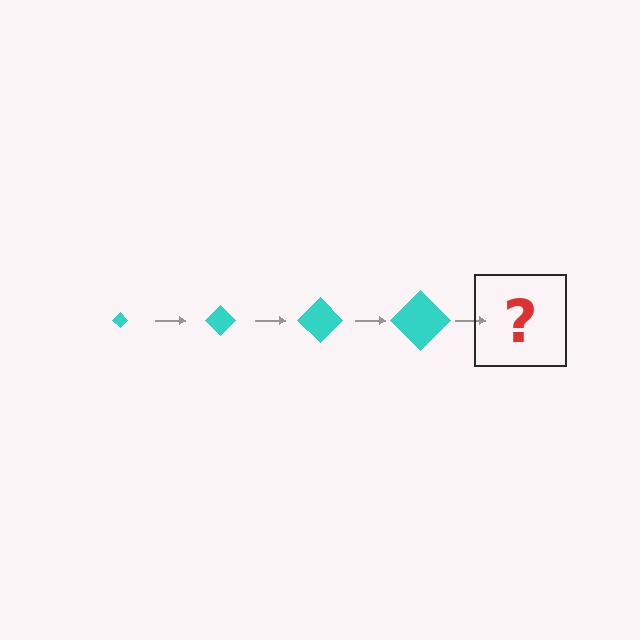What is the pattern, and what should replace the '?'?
The pattern is that the diamond gets progressively larger each step. The '?' should be a cyan diamond, larger than the previous one.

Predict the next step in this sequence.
The next step is a cyan diamond, larger than the previous one.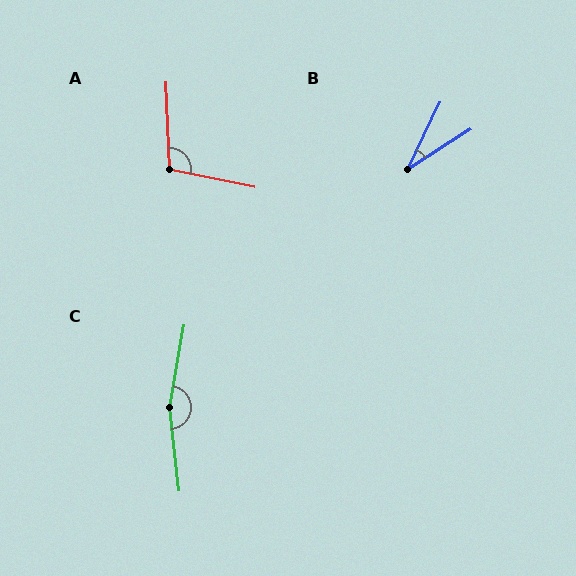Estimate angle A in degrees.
Approximately 104 degrees.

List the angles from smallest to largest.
B (32°), A (104°), C (163°).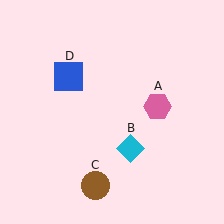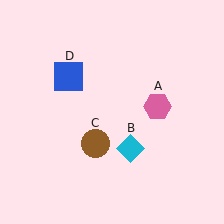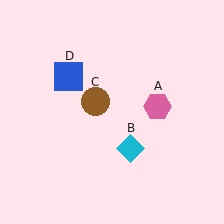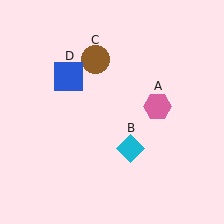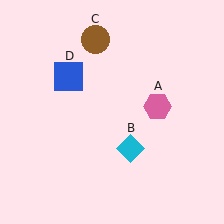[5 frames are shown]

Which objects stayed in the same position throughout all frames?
Pink hexagon (object A) and cyan diamond (object B) and blue square (object D) remained stationary.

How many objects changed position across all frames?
1 object changed position: brown circle (object C).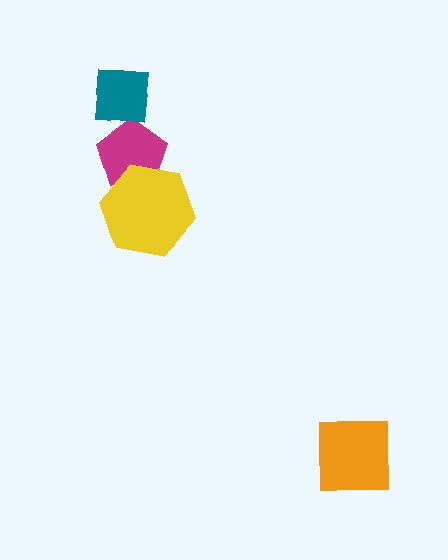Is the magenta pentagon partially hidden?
Yes, it is partially covered by another shape.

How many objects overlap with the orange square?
0 objects overlap with the orange square.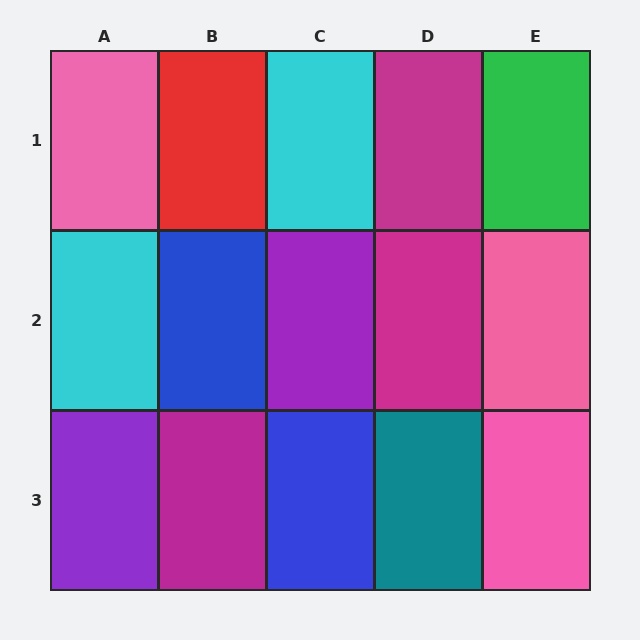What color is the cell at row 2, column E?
Pink.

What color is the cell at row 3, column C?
Blue.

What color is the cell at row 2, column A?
Cyan.